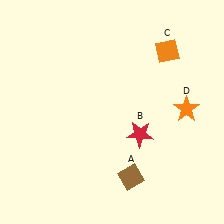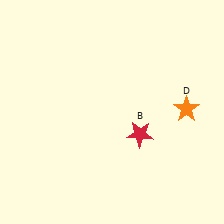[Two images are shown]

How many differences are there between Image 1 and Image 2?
There are 2 differences between the two images.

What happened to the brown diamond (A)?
The brown diamond (A) was removed in Image 2. It was in the bottom-right area of Image 1.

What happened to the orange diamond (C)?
The orange diamond (C) was removed in Image 2. It was in the top-right area of Image 1.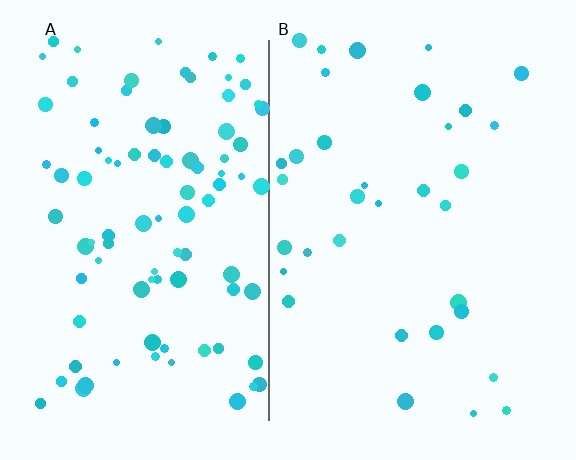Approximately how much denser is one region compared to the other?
Approximately 2.8× — region A over region B.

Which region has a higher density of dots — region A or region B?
A (the left).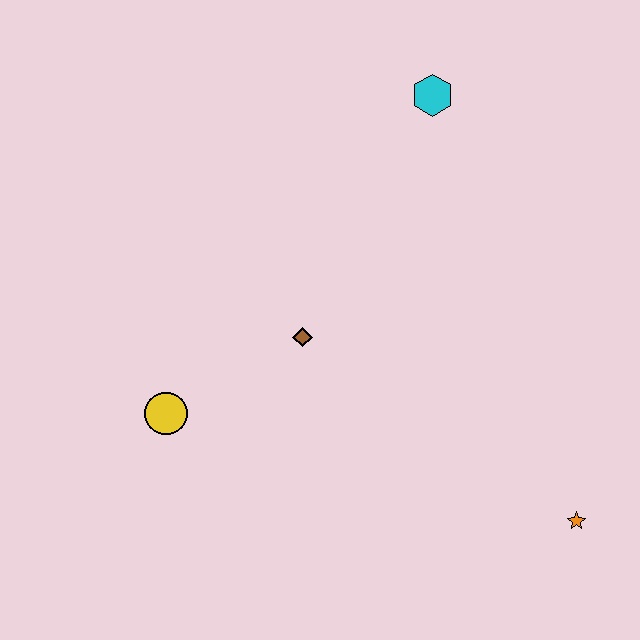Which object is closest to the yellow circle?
The brown diamond is closest to the yellow circle.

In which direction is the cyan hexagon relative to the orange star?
The cyan hexagon is above the orange star.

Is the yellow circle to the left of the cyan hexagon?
Yes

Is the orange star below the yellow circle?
Yes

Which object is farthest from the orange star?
The cyan hexagon is farthest from the orange star.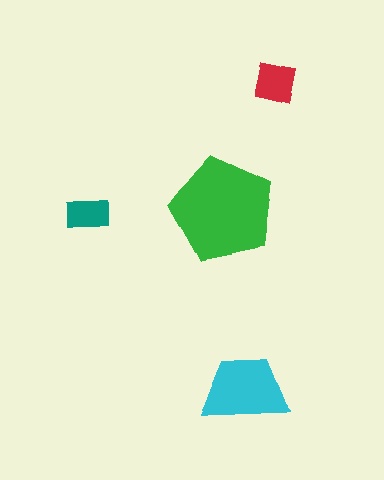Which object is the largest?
The green pentagon.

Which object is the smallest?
The teal rectangle.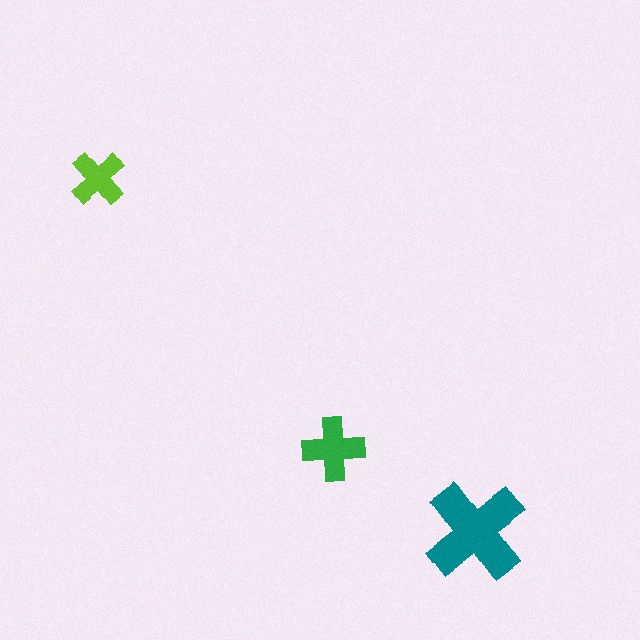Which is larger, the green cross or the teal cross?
The teal one.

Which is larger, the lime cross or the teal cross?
The teal one.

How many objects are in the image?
There are 3 objects in the image.